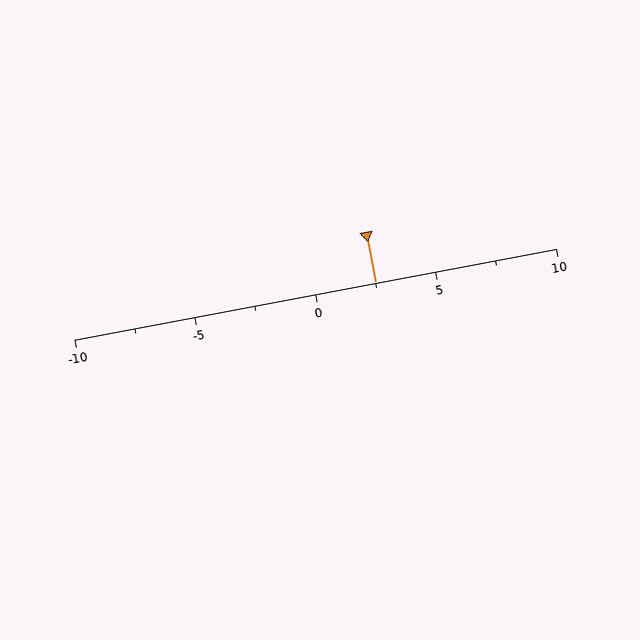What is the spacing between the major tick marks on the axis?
The major ticks are spaced 5 apart.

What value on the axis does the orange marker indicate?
The marker indicates approximately 2.5.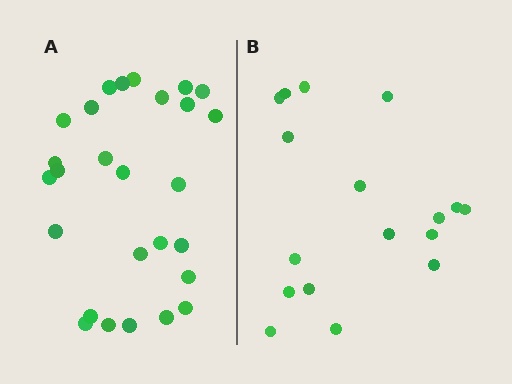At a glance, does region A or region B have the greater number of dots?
Region A (the left region) has more dots.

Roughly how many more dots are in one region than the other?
Region A has roughly 10 or so more dots than region B.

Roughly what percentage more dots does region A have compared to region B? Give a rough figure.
About 60% more.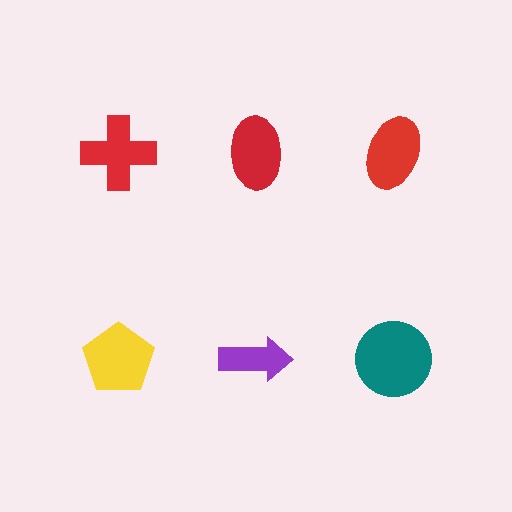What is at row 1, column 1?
A red cross.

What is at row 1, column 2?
A red ellipse.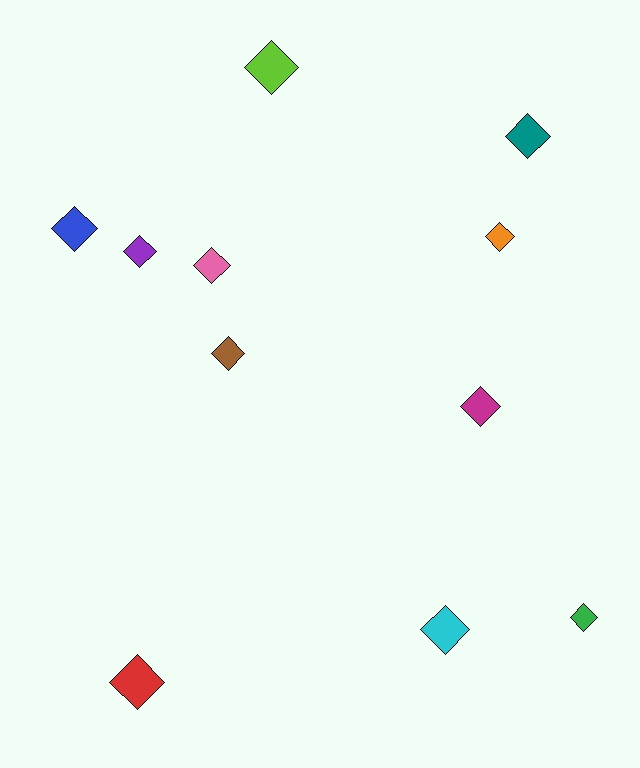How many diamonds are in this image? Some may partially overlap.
There are 11 diamonds.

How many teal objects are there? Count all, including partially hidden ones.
There is 1 teal object.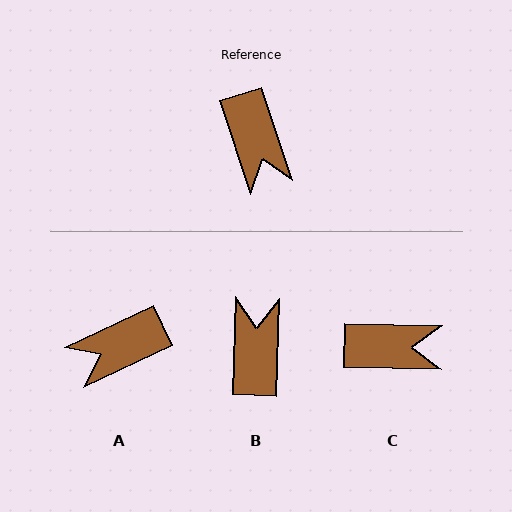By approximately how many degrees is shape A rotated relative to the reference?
Approximately 83 degrees clockwise.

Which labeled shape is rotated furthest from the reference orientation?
B, about 159 degrees away.